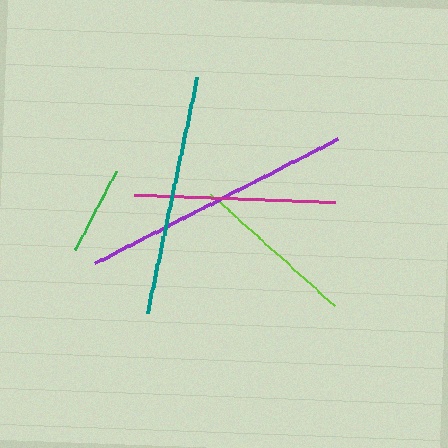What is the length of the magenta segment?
The magenta segment is approximately 202 pixels long.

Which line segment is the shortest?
The green line is the shortest at approximately 88 pixels.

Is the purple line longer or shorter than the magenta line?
The purple line is longer than the magenta line.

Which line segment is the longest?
The purple line is the longest at approximately 272 pixels.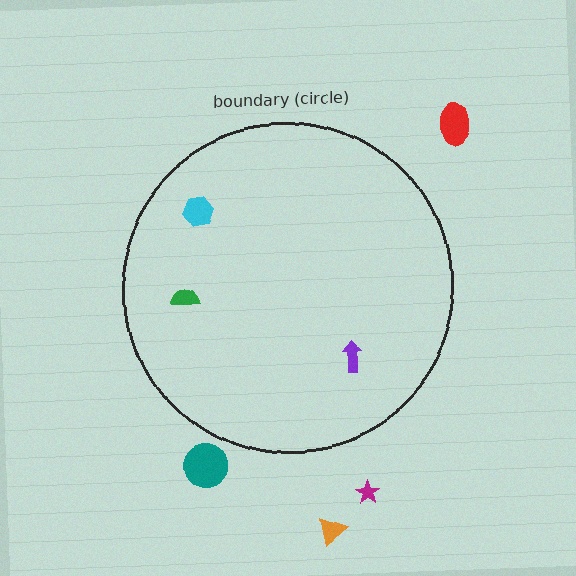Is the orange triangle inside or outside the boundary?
Outside.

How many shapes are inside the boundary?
3 inside, 4 outside.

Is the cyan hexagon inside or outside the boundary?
Inside.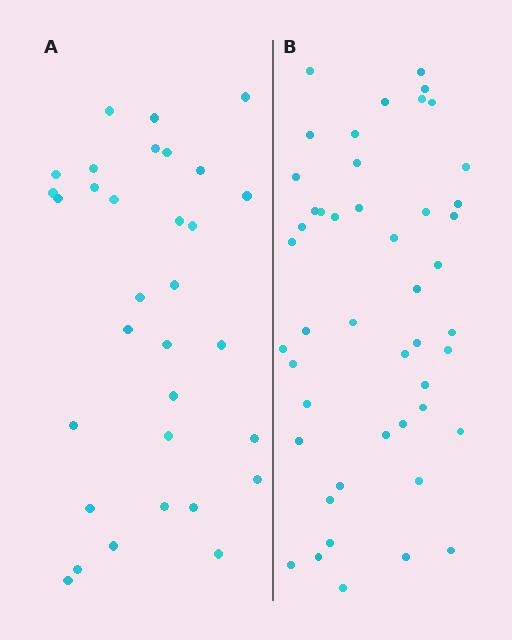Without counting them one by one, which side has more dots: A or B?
Region B (the right region) has more dots.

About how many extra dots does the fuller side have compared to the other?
Region B has approximately 15 more dots than region A.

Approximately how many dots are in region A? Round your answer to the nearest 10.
About 30 dots. (The exact count is 32, which rounds to 30.)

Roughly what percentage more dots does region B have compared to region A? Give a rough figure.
About 45% more.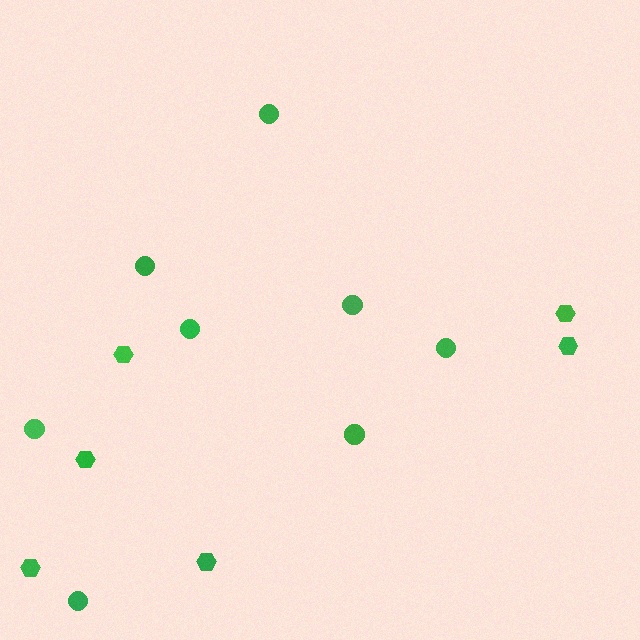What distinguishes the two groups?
There are 2 groups: one group of hexagons (6) and one group of circles (8).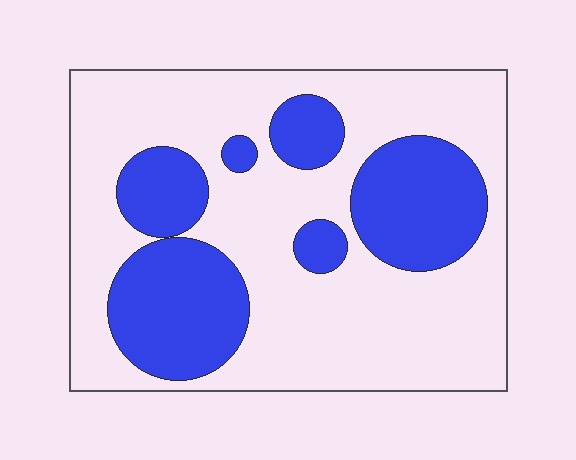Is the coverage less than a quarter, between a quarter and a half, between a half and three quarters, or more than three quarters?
Between a quarter and a half.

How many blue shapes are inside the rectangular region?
6.